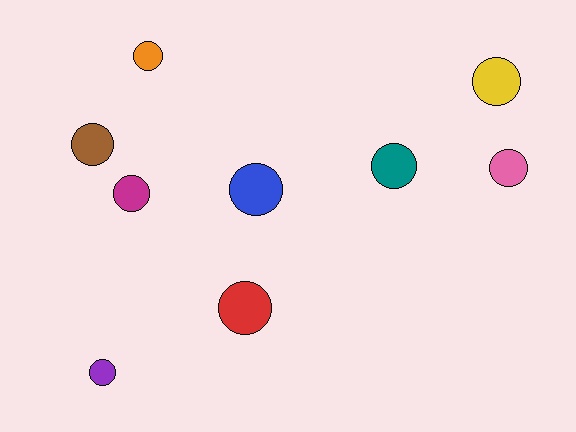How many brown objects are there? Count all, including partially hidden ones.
There is 1 brown object.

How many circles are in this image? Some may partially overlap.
There are 9 circles.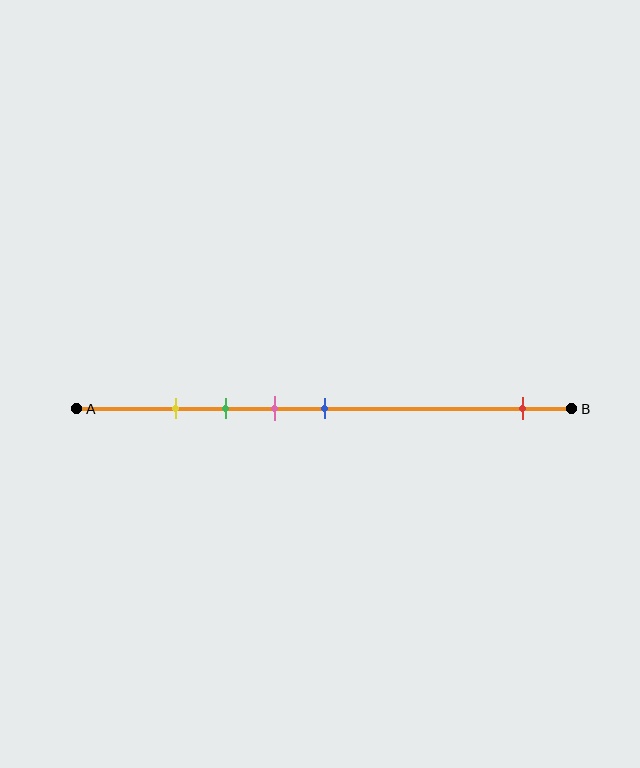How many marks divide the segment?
There are 5 marks dividing the segment.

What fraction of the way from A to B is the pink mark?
The pink mark is approximately 40% (0.4) of the way from A to B.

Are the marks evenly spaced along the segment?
No, the marks are not evenly spaced.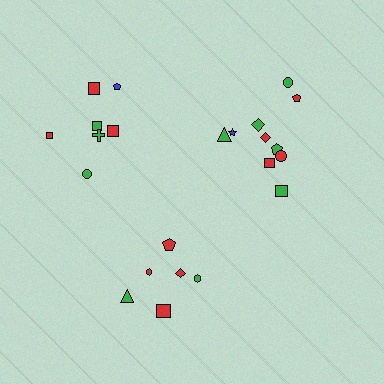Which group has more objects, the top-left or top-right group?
The top-right group.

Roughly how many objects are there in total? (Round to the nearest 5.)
Roughly 25 objects in total.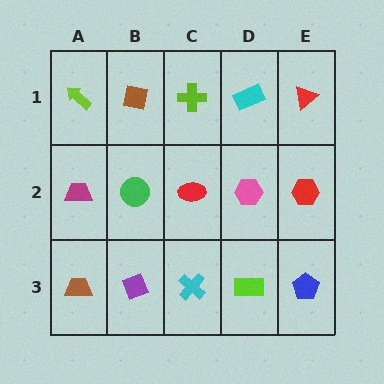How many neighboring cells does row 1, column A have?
2.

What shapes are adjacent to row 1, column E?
A red hexagon (row 2, column E), a cyan rectangle (row 1, column D).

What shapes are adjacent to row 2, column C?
A lime cross (row 1, column C), a cyan cross (row 3, column C), a green circle (row 2, column B), a pink hexagon (row 2, column D).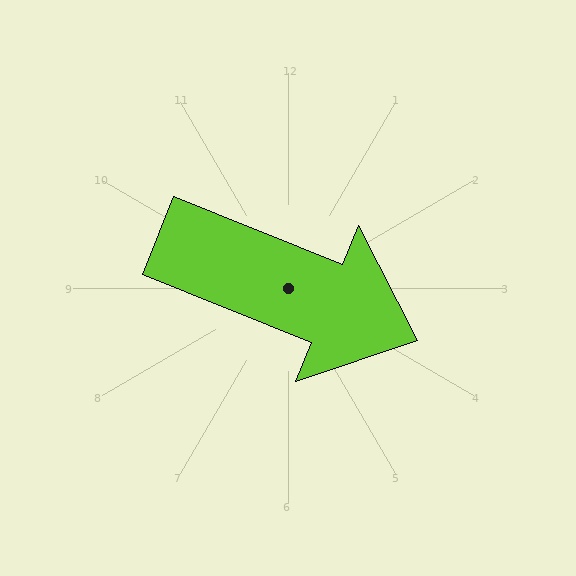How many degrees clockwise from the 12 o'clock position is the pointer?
Approximately 112 degrees.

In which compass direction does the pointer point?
East.